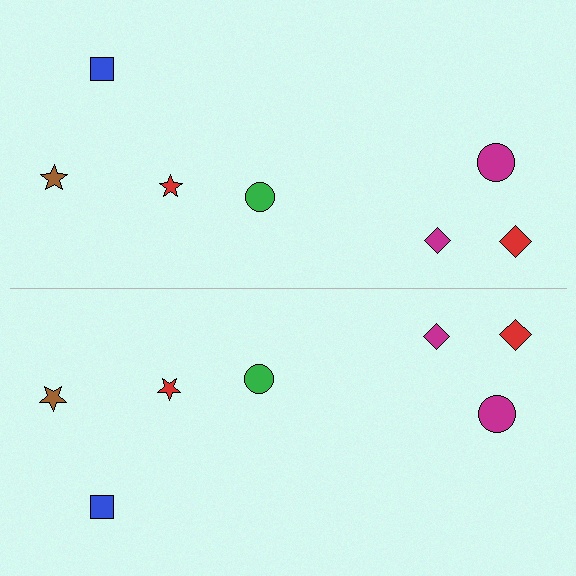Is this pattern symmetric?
Yes, this pattern has bilateral (reflection) symmetry.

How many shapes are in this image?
There are 14 shapes in this image.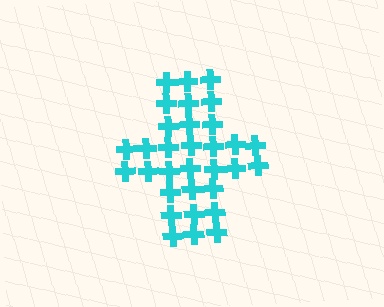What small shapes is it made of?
It is made of small crosses.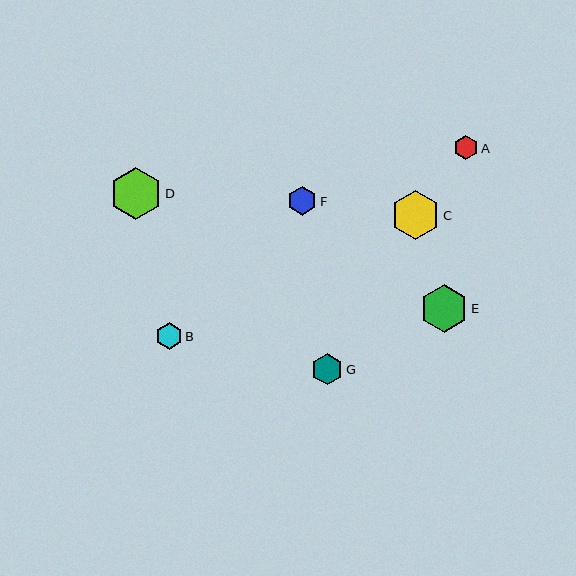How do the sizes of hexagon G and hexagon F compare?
Hexagon G and hexagon F are approximately the same size.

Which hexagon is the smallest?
Hexagon A is the smallest with a size of approximately 24 pixels.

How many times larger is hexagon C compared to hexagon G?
Hexagon C is approximately 1.5 times the size of hexagon G.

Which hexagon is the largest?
Hexagon D is the largest with a size of approximately 52 pixels.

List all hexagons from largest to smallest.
From largest to smallest: D, C, E, G, F, B, A.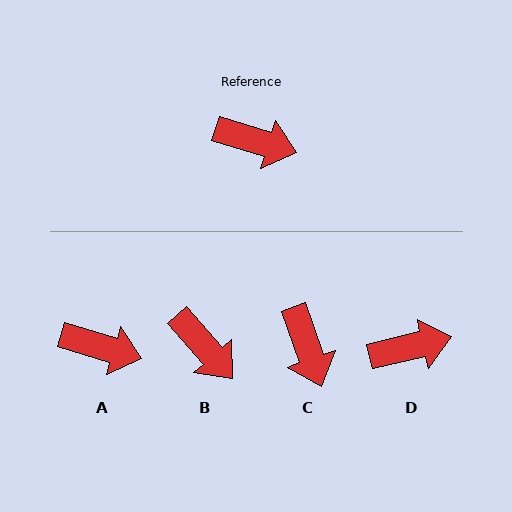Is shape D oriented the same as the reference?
No, it is off by about 30 degrees.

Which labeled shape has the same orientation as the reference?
A.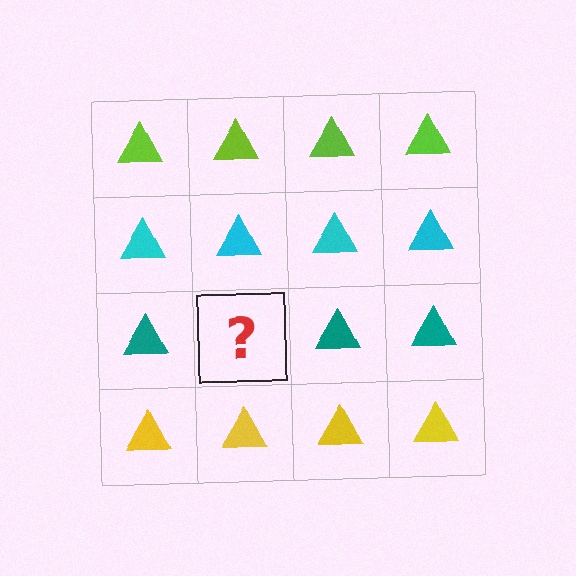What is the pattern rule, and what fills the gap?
The rule is that each row has a consistent color. The gap should be filled with a teal triangle.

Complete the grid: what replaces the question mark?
The question mark should be replaced with a teal triangle.